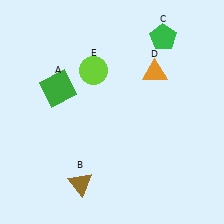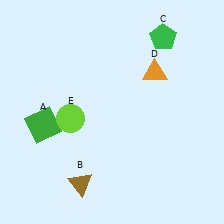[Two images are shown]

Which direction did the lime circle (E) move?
The lime circle (E) moved down.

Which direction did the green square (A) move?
The green square (A) moved down.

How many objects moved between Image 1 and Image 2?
2 objects moved between the two images.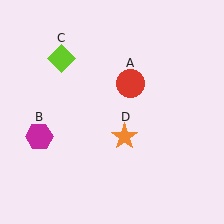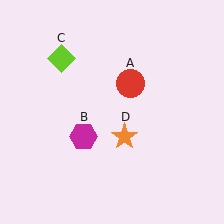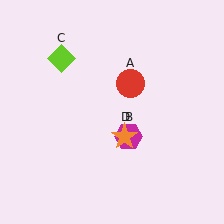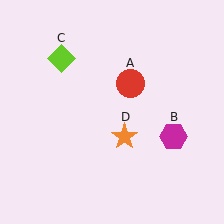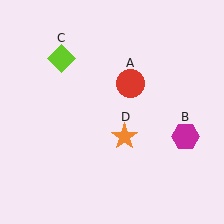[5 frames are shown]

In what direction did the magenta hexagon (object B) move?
The magenta hexagon (object B) moved right.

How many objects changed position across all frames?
1 object changed position: magenta hexagon (object B).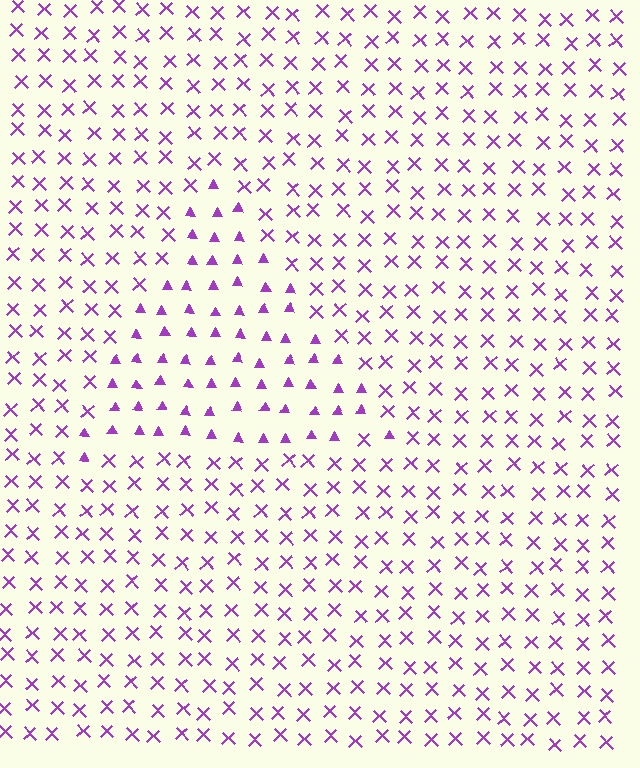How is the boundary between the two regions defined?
The boundary is defined by a change in element shape: triangles inside vs. X marks outside. All elements share the same color and spacing.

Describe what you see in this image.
The image is filled with small purple elements arranged in a uniform grid. A triangle-shaped region contains triangles, while the surrounding area contains X marks. The boundary is defined purely by the change in element shape.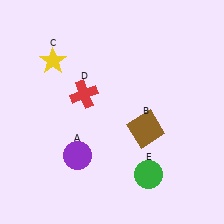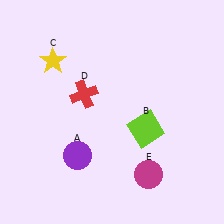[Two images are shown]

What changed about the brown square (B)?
In Image 1, B is brown. In Image 2, it changed to lime.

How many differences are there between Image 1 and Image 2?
There are 2 differences between the two images.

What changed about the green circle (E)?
In Image 1, E is green. In Image 2, it changed to magenta.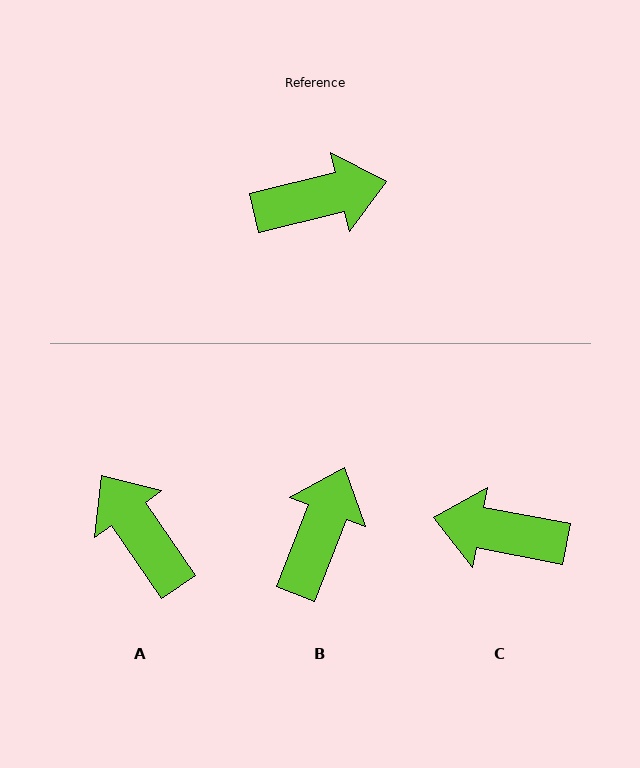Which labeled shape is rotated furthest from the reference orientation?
C, about 155 degrees away.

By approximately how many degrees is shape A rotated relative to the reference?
Approximately 111 degrees counter-clockwise.